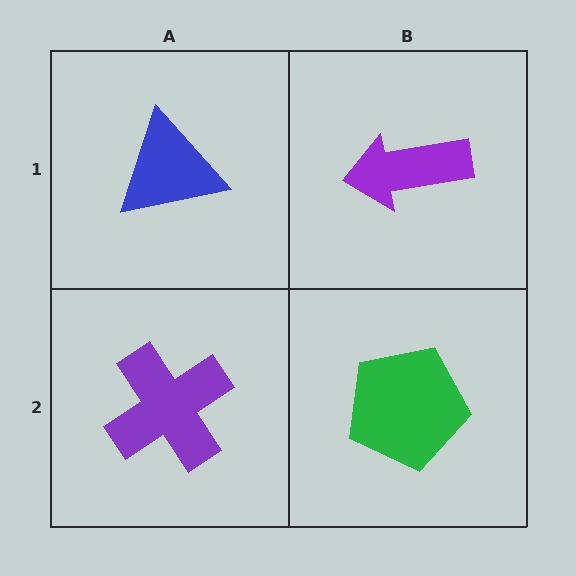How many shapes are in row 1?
2 shapes.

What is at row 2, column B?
A green pentagon.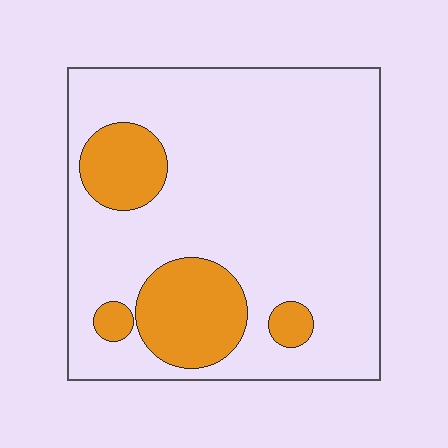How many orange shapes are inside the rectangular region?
4.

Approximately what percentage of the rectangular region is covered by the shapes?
Approximately 20%.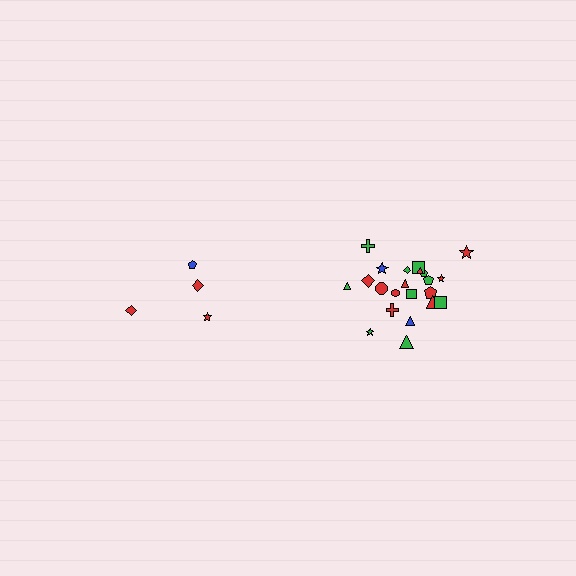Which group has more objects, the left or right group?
The right group.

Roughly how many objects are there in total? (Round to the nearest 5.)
Roughly 25 objects in total.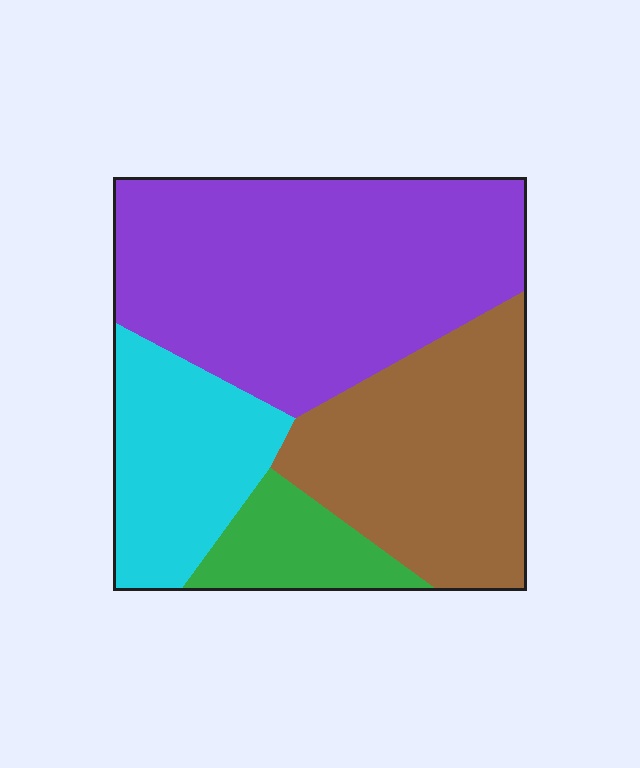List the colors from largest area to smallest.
From largest to smallest: purple, brown, cyan, green.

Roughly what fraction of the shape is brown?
Brown takes up about one quarter (1/4) of the shape.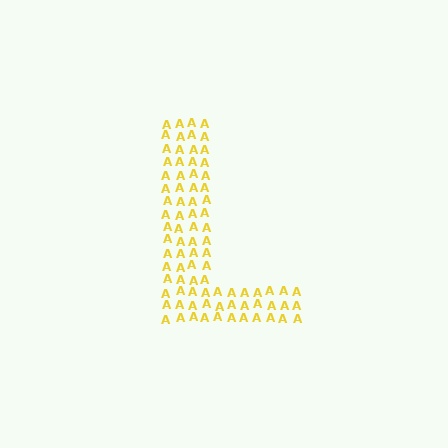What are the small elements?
The small elements are letter A's.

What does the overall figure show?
The overall figure shows the letter L.